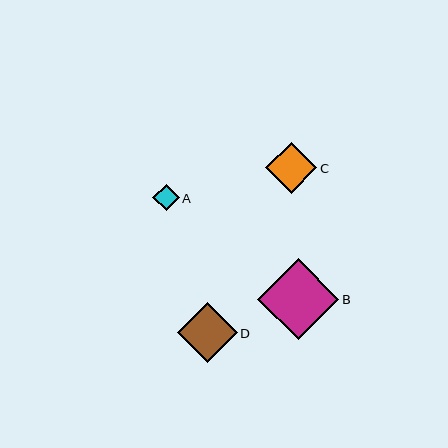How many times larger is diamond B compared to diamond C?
Diamond B is approximately 1.6 times the size of diamond C.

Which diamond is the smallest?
Diamond A is the smallest with a size of approximately 26 pixels.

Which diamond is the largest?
Diamond B is the largest with a size of approximately 81 pixels.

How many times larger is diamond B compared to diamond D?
Diamond B is approximately 1.4 times the size of diamond D.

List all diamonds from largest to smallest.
From largest to smallest: B, D, C, A.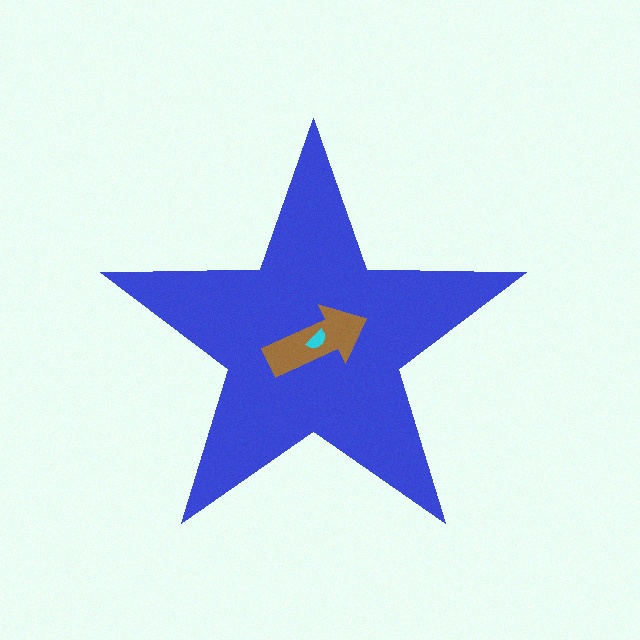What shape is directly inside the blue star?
The brown arrow.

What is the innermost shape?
The cyan semicircle.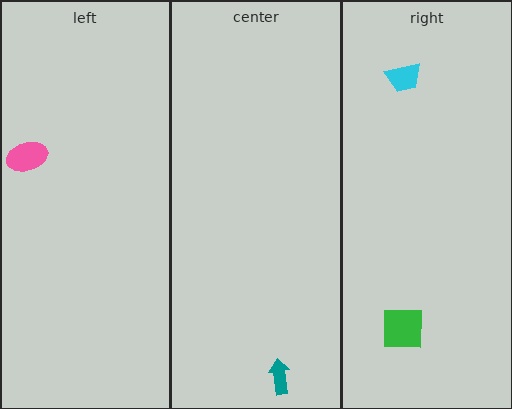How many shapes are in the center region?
1.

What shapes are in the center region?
The teal arrow.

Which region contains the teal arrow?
The center region.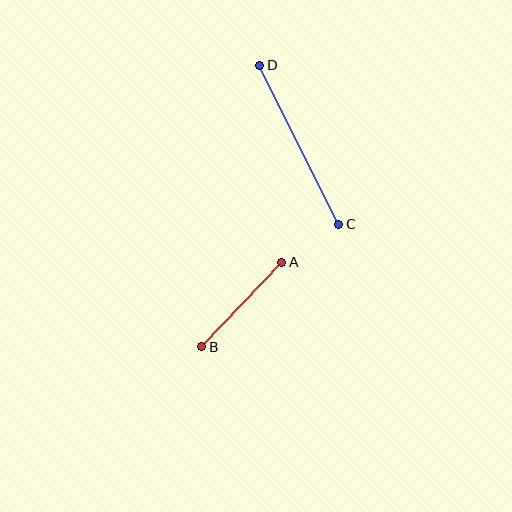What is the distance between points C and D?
The distance is approximately 178 pixels.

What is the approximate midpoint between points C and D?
The midpoint is at approximately (299, 145) pixels.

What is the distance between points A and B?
The distance is approximately 116 pixels.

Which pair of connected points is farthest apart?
Points C and D are farthest apart.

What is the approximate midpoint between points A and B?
The midpoint is at approximately (242, 305) pixels.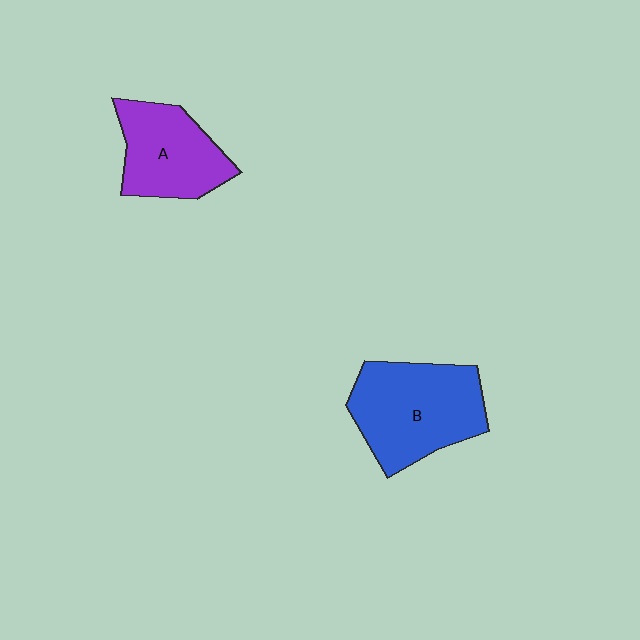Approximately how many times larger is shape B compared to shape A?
Approximately 1.3 times.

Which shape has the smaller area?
Shape A (purple).